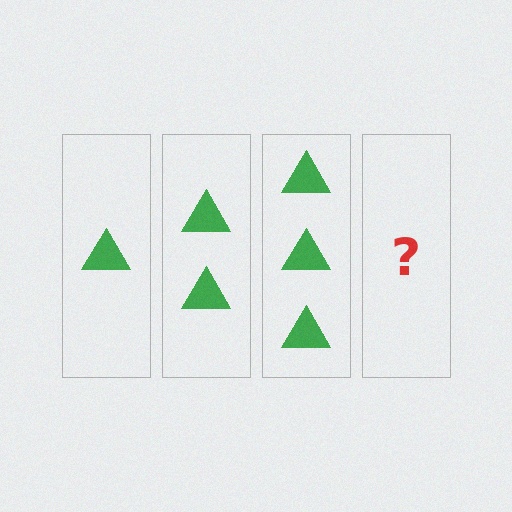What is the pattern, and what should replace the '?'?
The pattern is that each step adds one more triangle. The '?' should be 4 triangles.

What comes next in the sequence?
The next element should be 4 triangles.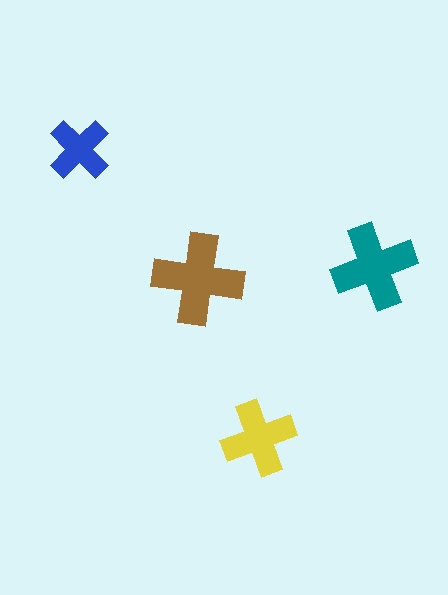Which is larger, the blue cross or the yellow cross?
The yellow one.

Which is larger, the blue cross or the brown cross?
The brown one.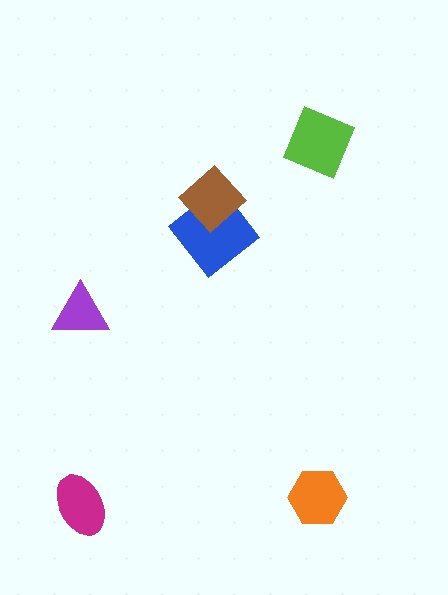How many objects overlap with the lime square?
0 objects overlap with the lime square.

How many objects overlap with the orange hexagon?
0 objects overlap with the orange hexagon.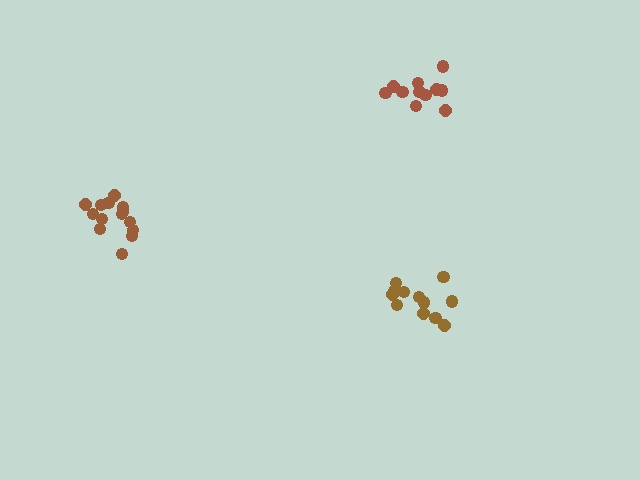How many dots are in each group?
Group 1: 12 dots, Group 2: 14 dots, Group 3: 11 dots (37 total).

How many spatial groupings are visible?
There are 3 spatial groupings.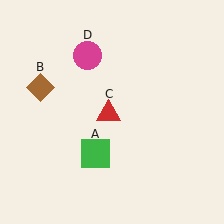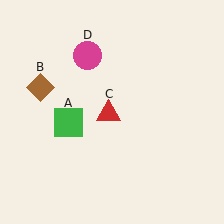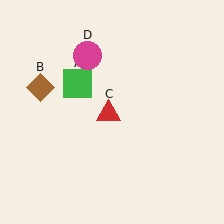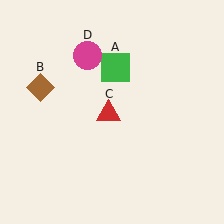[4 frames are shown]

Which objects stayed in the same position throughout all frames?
Brown diamond (object B) and red triangle (object C) and magenta circle (object D) remained stationary.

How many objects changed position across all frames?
1 object changed position: green square (object A).